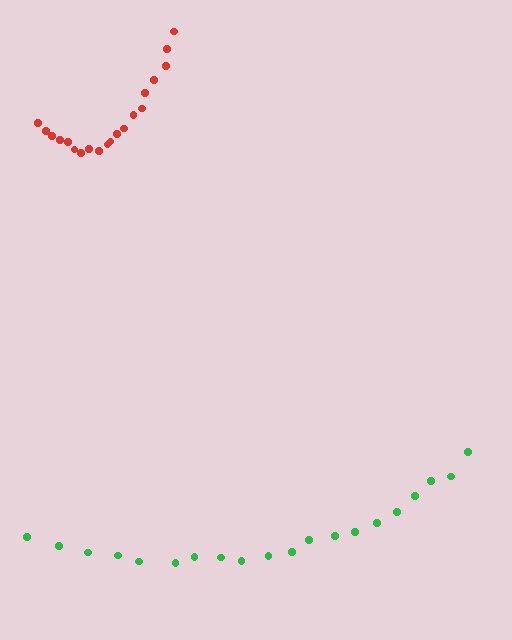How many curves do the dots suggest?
There are 2 distinct paths.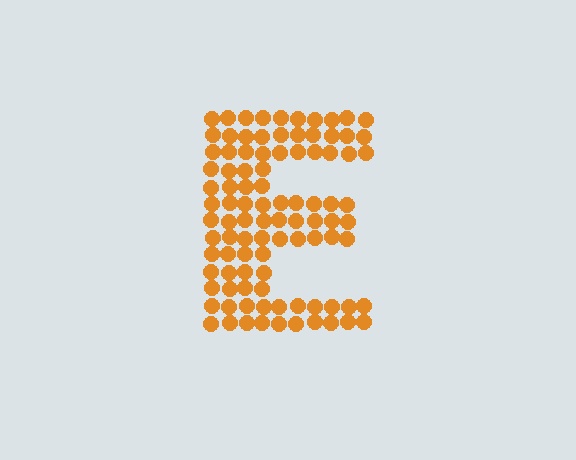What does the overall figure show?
The overall figure shows the letter E.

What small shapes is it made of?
It is made of small circles.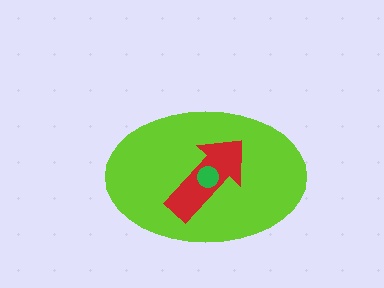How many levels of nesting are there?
3.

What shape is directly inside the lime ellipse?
The red arrow.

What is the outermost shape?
The lime ellipse.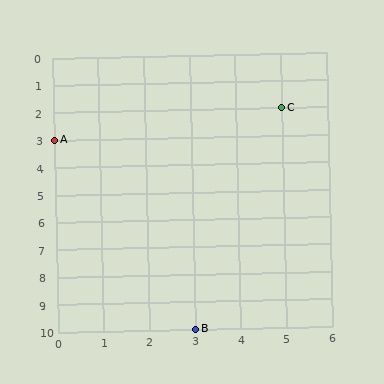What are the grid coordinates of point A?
Point A is at grid coordinates (0, 3).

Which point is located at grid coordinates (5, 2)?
Point C is at (5, 2).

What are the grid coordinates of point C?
Point C is at grid coordinates (5, 2).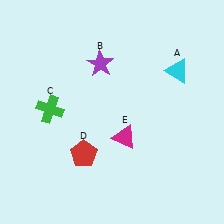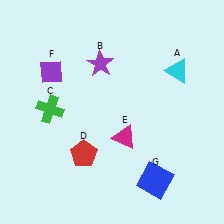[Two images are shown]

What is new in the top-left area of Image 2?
A purple diamond (F) was added in the top-left area of Image 2.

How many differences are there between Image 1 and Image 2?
There are 2 differences between the two images.